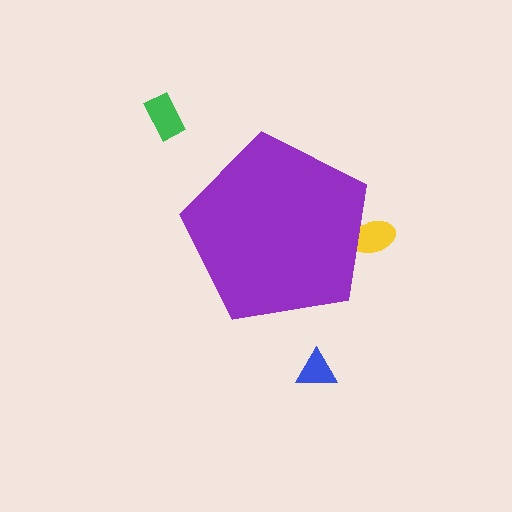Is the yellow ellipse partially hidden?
Yes, the yellow ellipse is partially hidden behind the purple pentagon.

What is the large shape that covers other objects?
A purple pentagon.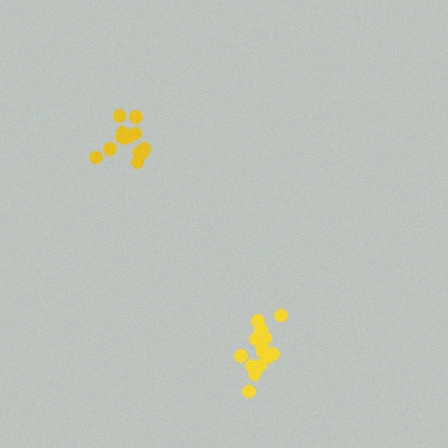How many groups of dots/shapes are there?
There are 2 groups.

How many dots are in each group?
Group 1: 16 dots, Group 2: 14 dots (30 total).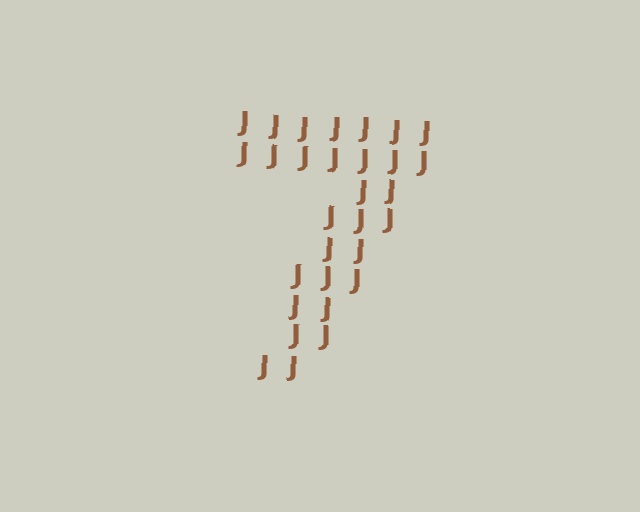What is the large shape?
The large shape is the digit 7.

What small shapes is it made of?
It is made of small letter J's.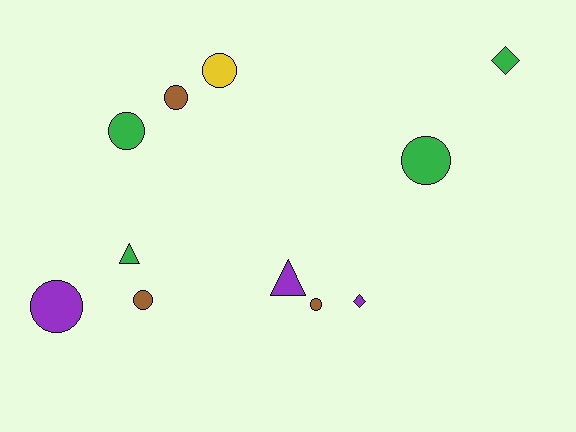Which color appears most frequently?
Green, with 4 objects.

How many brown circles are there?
There are 3 brown circles.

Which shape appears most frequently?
Circle, with 7 objects.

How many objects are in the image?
There are 11 objects.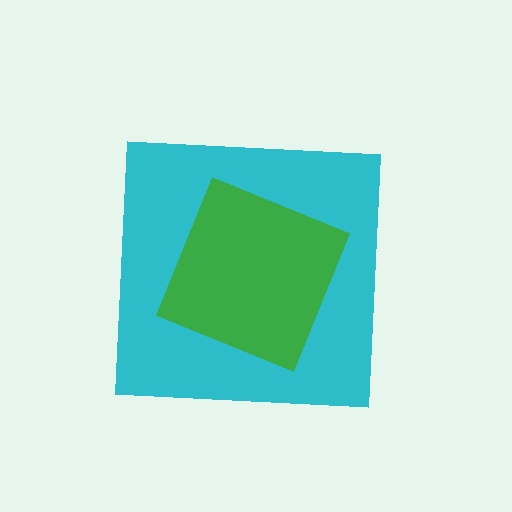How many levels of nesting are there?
2.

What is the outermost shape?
The cyan square.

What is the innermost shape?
The green square.